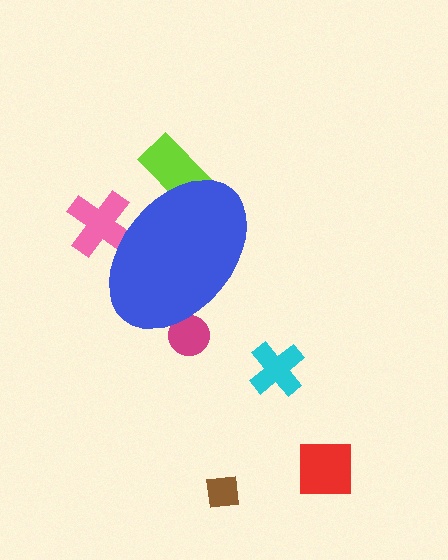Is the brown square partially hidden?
No, the brown square is fully visible.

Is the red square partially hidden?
No, the red square is fully visible.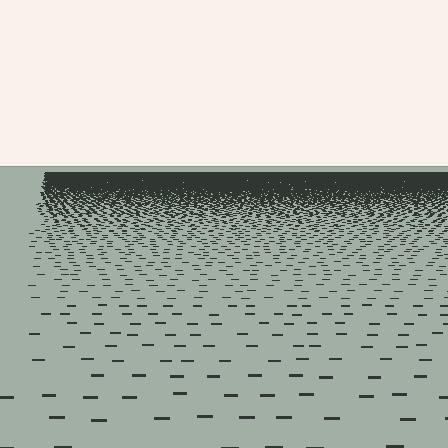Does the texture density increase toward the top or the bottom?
Density increases toward the top.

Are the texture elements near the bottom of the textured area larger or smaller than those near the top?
Larger. Near the bottom, elements are closer to the viewer and appear at a bigger on-screen size.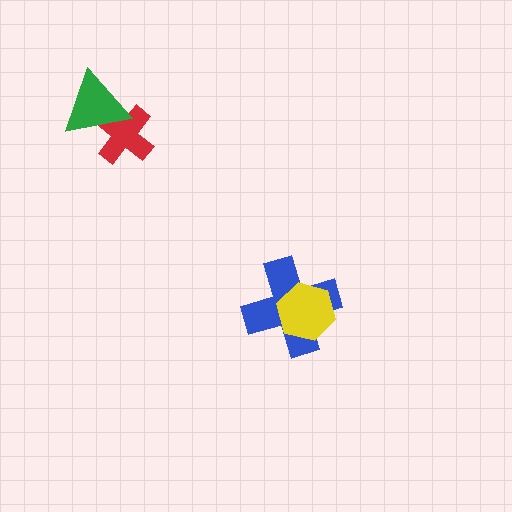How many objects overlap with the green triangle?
1 object overlaps with the green triangle.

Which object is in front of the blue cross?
The yellow hexagon is in front of the blue cross.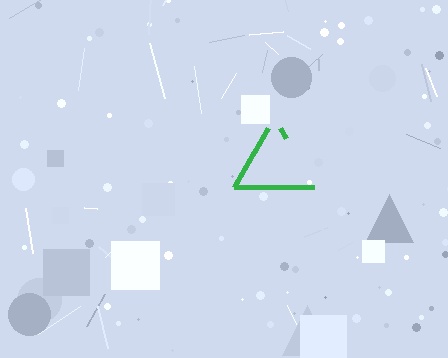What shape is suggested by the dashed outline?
The dashed outline suggests a triangle.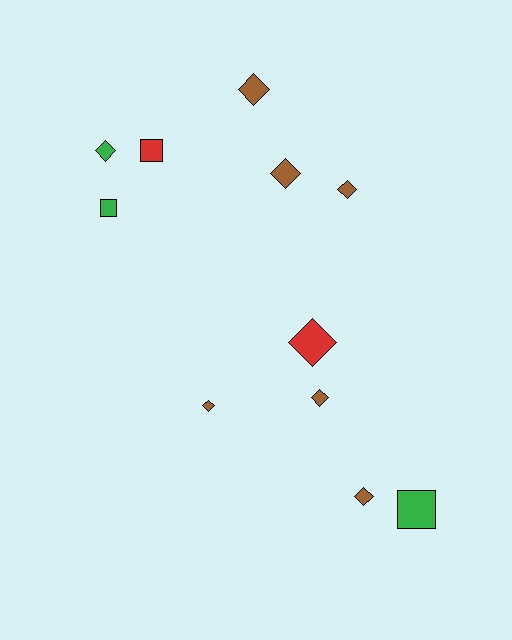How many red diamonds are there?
There is 1 red diamond.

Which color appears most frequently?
Brown, with 6 objects.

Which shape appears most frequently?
Diamond, with 8 objects.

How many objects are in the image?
There are 11 objects.